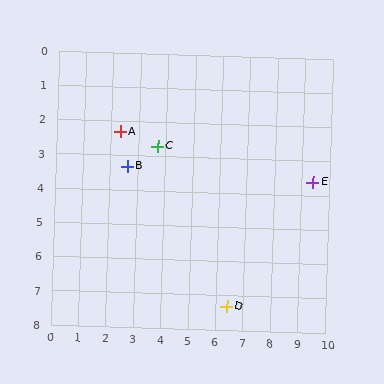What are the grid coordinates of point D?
Point D is at approximately (6.4, 7.3).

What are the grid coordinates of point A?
Point A is at approximately (2.3, 2.3).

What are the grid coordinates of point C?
Point C is at approximately (3.7, 2.7).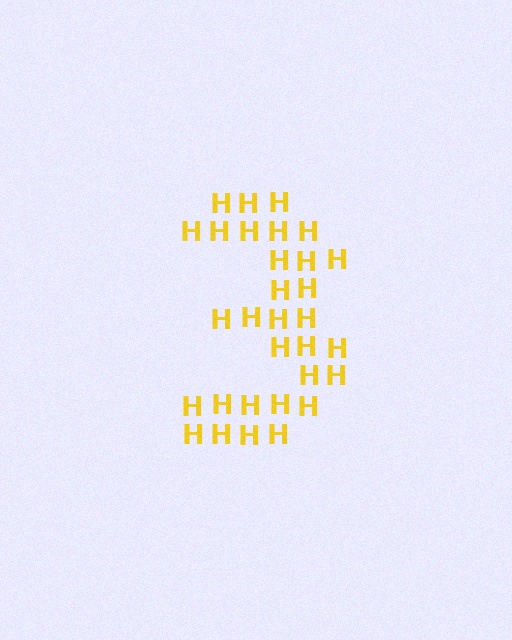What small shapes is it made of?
It is made of small letter H's.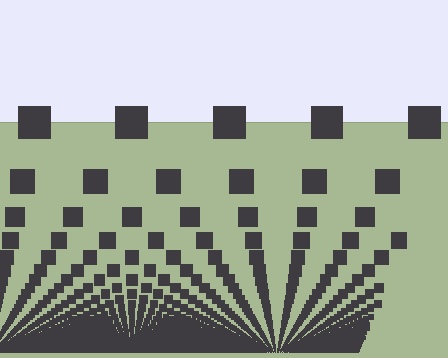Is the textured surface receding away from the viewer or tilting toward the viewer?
The surface appears to tilt toward the viewer. Texture elements get larger and sparser toward the top.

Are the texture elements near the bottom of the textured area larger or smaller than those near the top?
Smaller. The gradient is inverted — elements near the bottom are smaller and denser.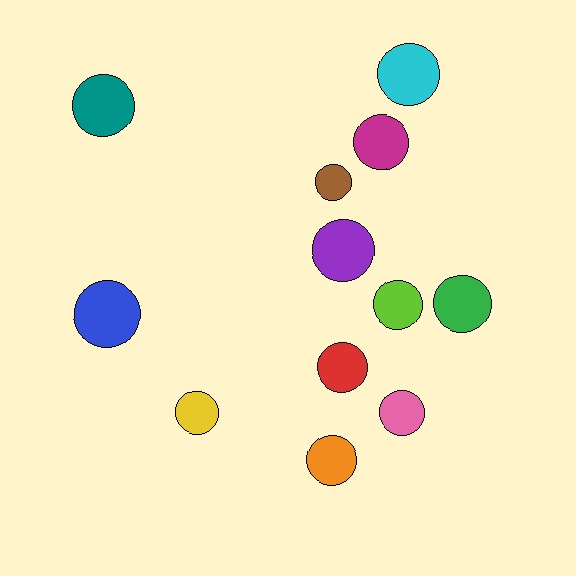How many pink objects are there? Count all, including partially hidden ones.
There is 1 pink object.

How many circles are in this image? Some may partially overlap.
There are 12 circles.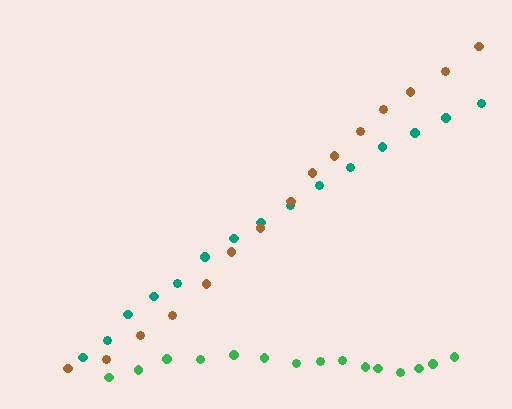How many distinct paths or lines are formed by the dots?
There are 3 distinct paths.